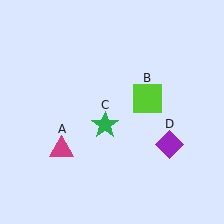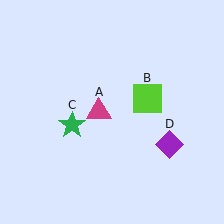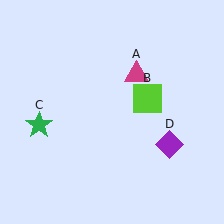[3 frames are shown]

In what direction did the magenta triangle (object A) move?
The magenta triangle (object A) moved up and to the right.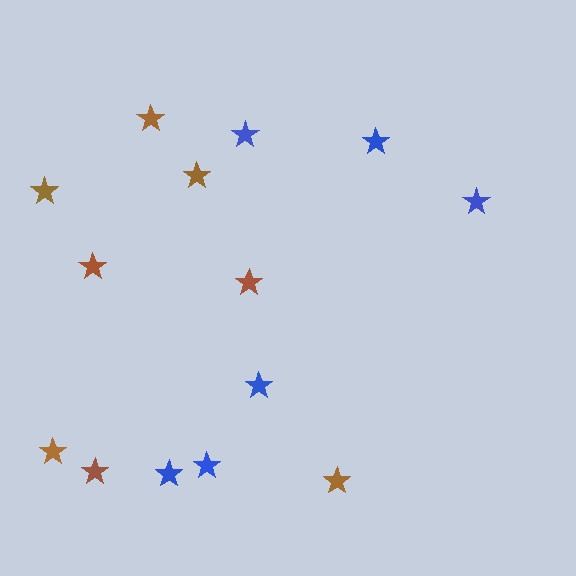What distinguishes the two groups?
There are 2 groups: one group of brown stars (8) and one group of blue stars (6).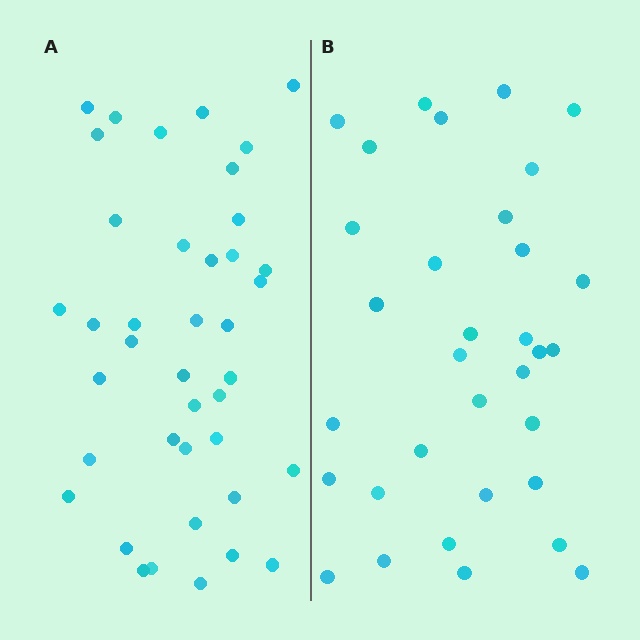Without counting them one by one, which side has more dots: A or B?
Region A (the left region) has more dots.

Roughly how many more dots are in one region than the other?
Region A has roughly 8 or so more dots than region B.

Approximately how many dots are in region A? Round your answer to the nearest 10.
About 40 dots.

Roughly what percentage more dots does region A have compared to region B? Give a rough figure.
About 20% more.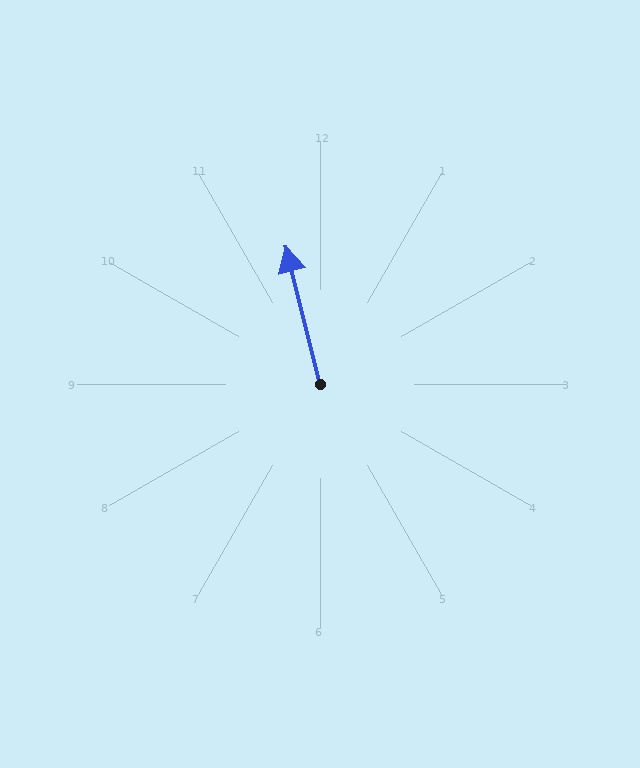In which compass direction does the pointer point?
North.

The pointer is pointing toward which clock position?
Roughly 12 o'clock.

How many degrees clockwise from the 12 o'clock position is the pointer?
Approximately 346 degrees.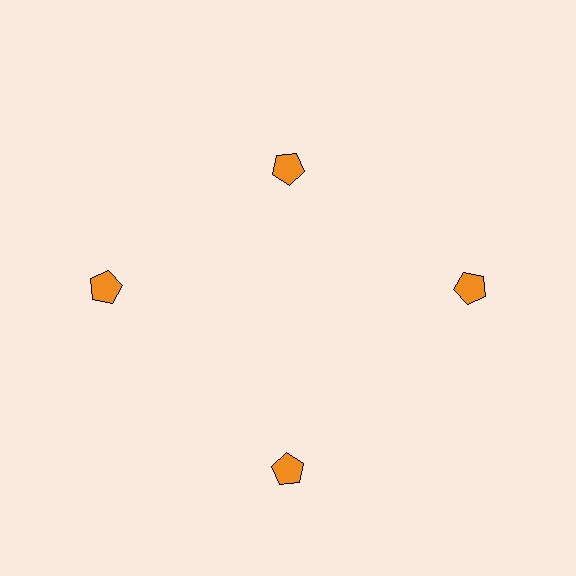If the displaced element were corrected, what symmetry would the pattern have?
It would have 4-fold rotational symmetry — the pattern would map onto itself every 90 degrees.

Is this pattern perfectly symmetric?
No. The 4 orange pentagons are arranged in a ring, but one element near the 12 o'clock position is pulled inward toward the center, breaking the 4-fold rotational symmetry.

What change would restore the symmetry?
The symmetry would be restored by moving it outward, back onto the ring so that all 4 pentagons sit at equal angles and equal distance from the center.